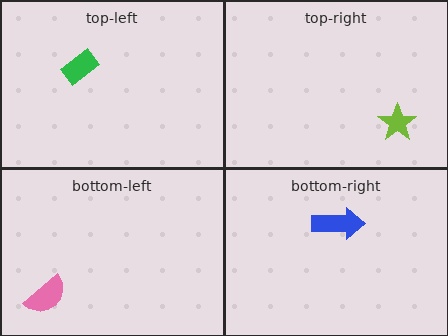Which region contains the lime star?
The top-right region.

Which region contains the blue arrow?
The bottom-right region.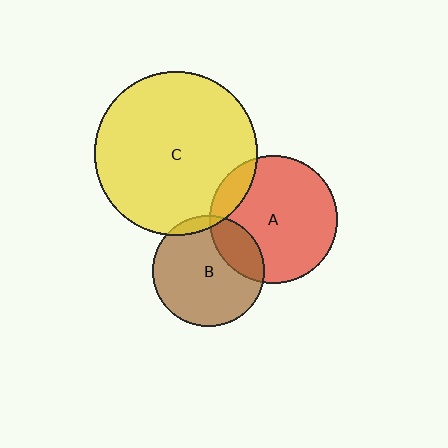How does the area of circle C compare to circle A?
Approximately 1.6 times.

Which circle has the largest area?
Circle C (yellow).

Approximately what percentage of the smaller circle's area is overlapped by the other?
Approximately 15%.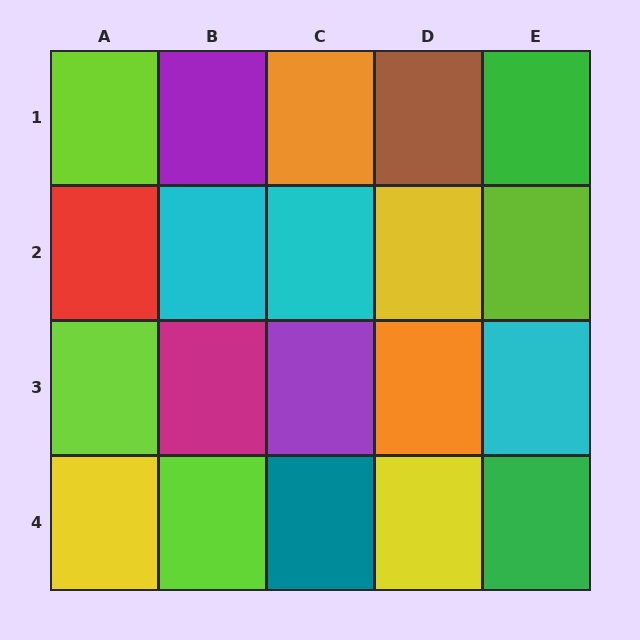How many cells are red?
1 cell is red.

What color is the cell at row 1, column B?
Purple.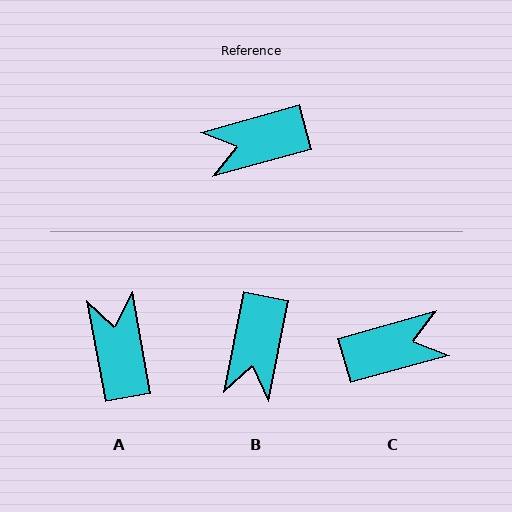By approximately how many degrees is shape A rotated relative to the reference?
Approximately 95 degrees clockwise.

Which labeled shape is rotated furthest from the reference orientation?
C, about 180 degrees away.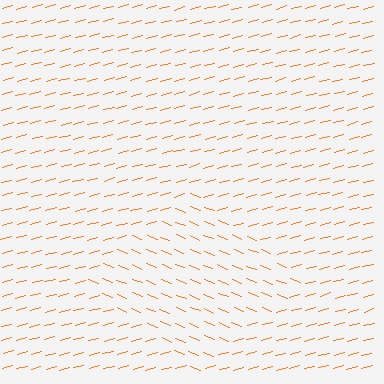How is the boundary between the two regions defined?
The boundary is defined purely by a change in line orientation (approximately 37 degrees difference). All lines are the same color and thickness.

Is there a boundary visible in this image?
Yes, there is a texture boundary formed by a change in line orientation.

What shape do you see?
I see a diamond.